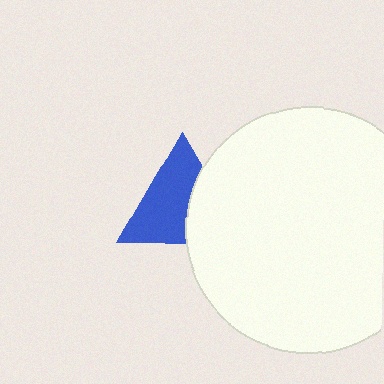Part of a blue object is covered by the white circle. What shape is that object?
It is a triangle.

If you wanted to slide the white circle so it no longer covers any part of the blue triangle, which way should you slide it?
Slide it right — that is the most direct way to separate the two shapes.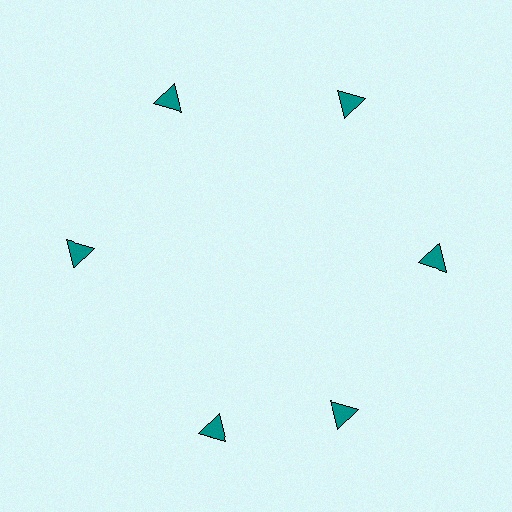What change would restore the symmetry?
The symmetry would be restored by rotating it back into even spacing with its neighbors so that all 6 triangles sit at equal angles and equal distance from the center.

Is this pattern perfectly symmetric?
No. The 6 teal triangles are arranged in a ring, but one element near the 7 o'clock position is rotated out of alignment along the ring, breaking the 6-fold rotational symmetry.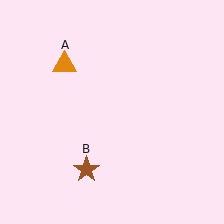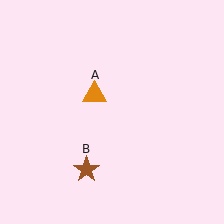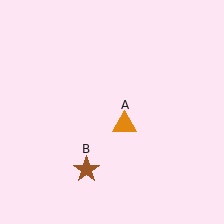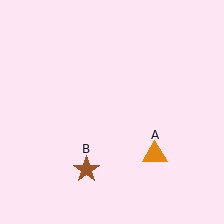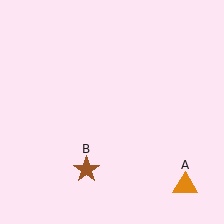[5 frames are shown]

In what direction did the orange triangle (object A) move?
The orange triangle (object A) moved down and to the right.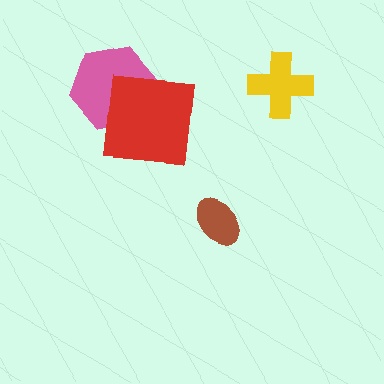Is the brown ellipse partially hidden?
No, no other shape covers it.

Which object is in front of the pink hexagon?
The red square is in front of the pink hexagon.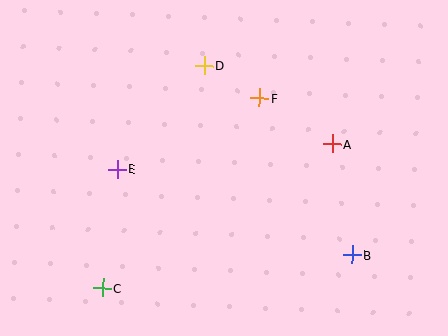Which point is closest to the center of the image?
Point F at (260, 98) is closest to the center.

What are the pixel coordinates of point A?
Point A is at (332, 144).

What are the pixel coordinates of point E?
Point E is at (117, 169).